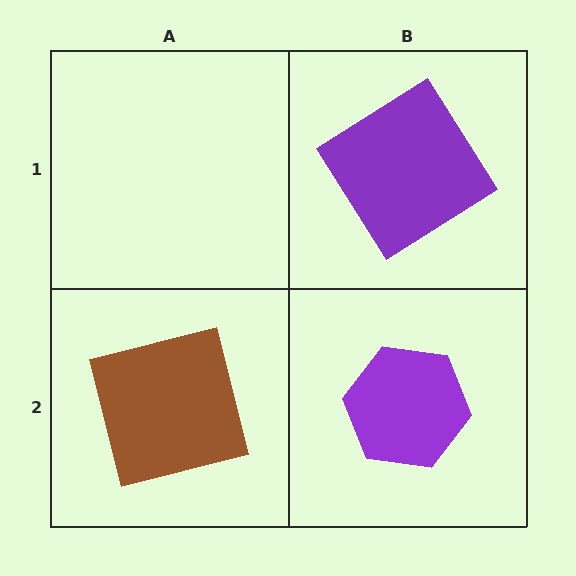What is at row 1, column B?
A purple diamond.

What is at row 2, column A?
A brown square.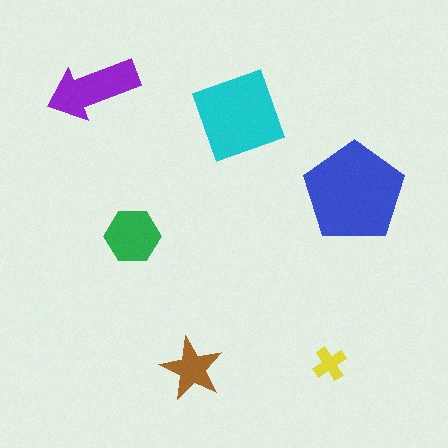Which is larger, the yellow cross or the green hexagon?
The green hexagon.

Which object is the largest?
The blue pentagon.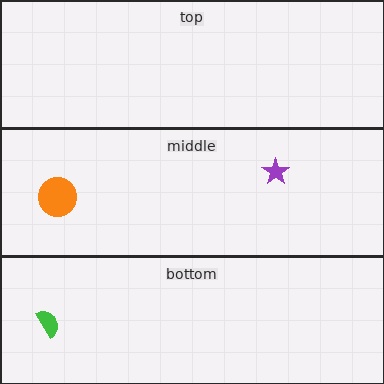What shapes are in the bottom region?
The green semicircle.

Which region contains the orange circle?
The middle region.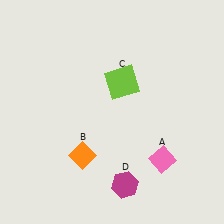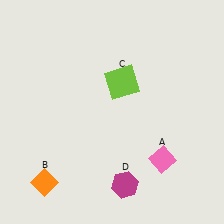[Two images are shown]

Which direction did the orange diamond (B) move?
The orange diamond (B) moved left.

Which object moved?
The orange diamond (B) moved left.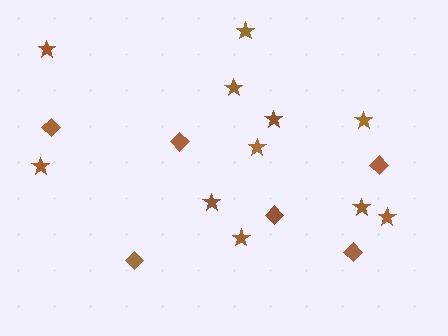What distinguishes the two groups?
There are 2 groups: one group of stars (11) and one group of diamonds (6).